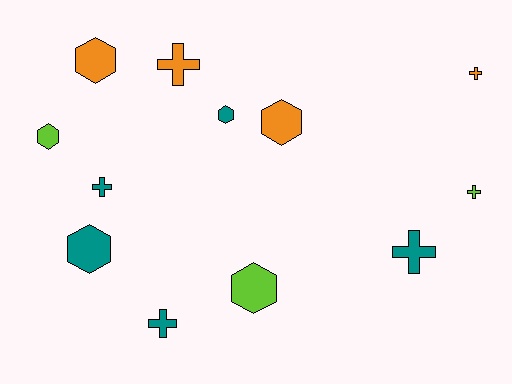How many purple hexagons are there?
There are no purple hexagons.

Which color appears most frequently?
Teal, with 5 objects.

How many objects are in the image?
There are 12 objects.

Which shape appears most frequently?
Hexagon, with 6 objects.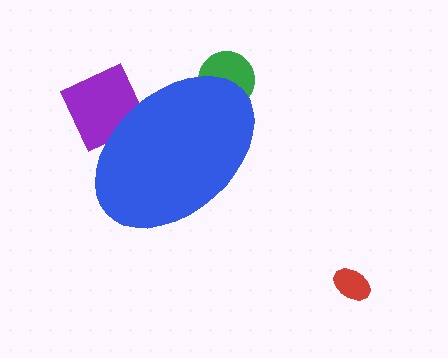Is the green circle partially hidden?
Yes, the green circle is partially hidden behind the blue ellipse.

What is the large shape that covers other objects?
A blue ellipse.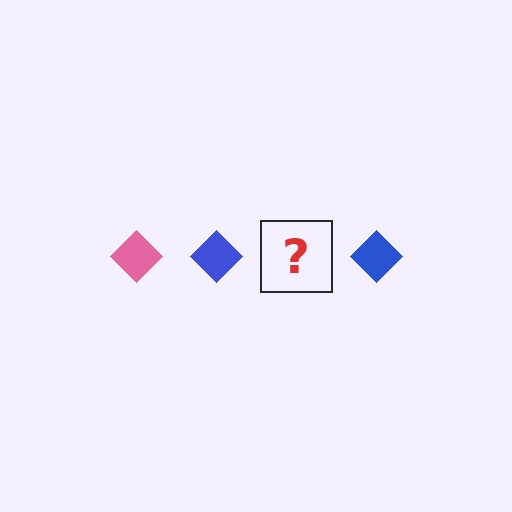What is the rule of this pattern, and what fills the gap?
The rule is that the pattern cycles through pink, blue diamonds. The gap should be filled with a pink diamond.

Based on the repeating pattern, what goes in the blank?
The blank should be a pink diamond.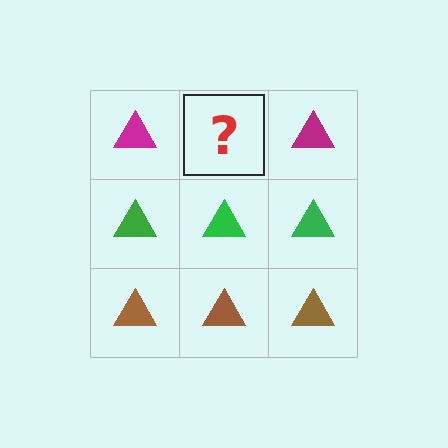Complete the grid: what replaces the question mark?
The question mark should be replaced with a magenta triangle.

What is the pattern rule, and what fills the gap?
The rule is that each row has a consistent color. The gap should be filled with a magenta triangle.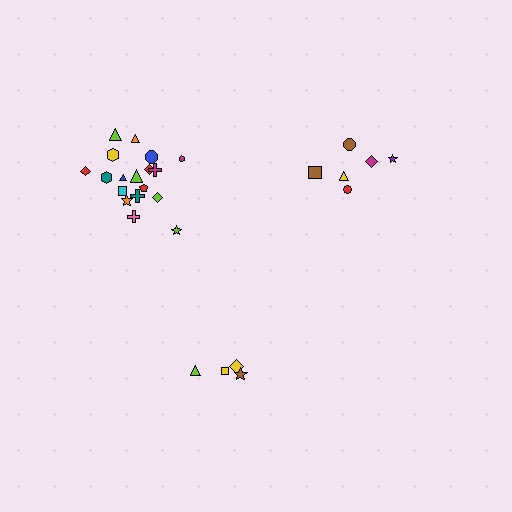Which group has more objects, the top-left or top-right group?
The top-left group.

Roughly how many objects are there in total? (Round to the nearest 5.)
Roughly 30 objects in total.